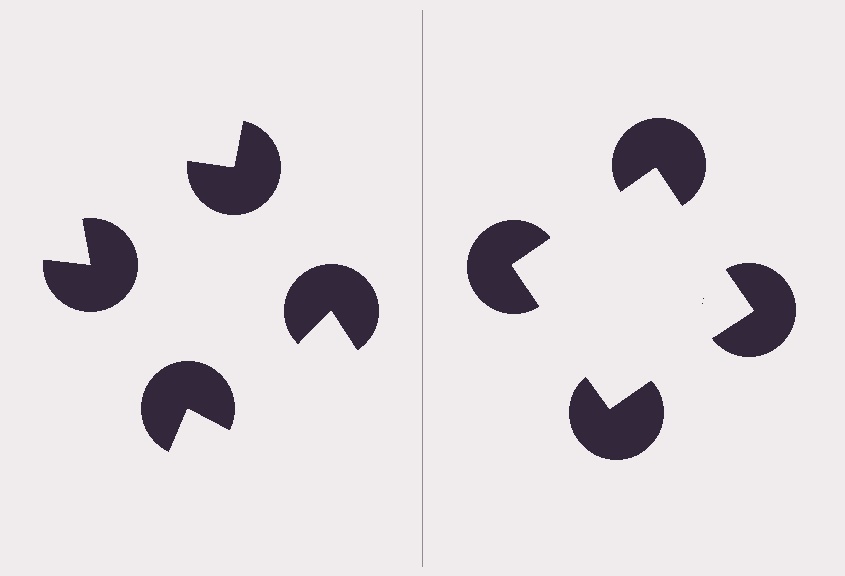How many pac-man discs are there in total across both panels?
8 — 4 on each side.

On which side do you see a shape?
An illusory square appears on the right side. On the left side the wedge cuts are rotated, so no coherent shape forms.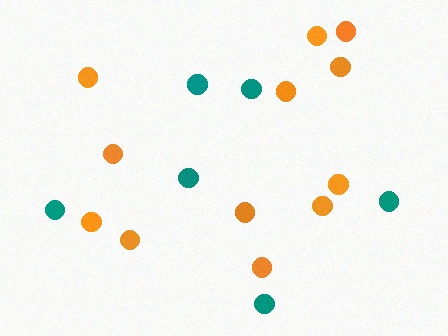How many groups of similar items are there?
There are 2 groups: one group of orange circles (12) and one group of teal circles (6).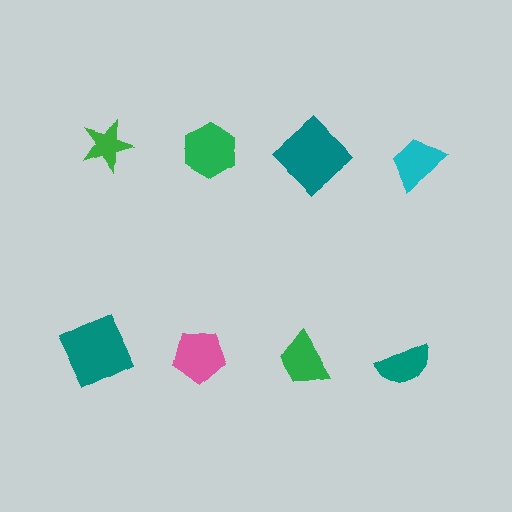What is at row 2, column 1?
A teal square.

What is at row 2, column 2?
A pink pentagon.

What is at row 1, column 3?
A teal diamond.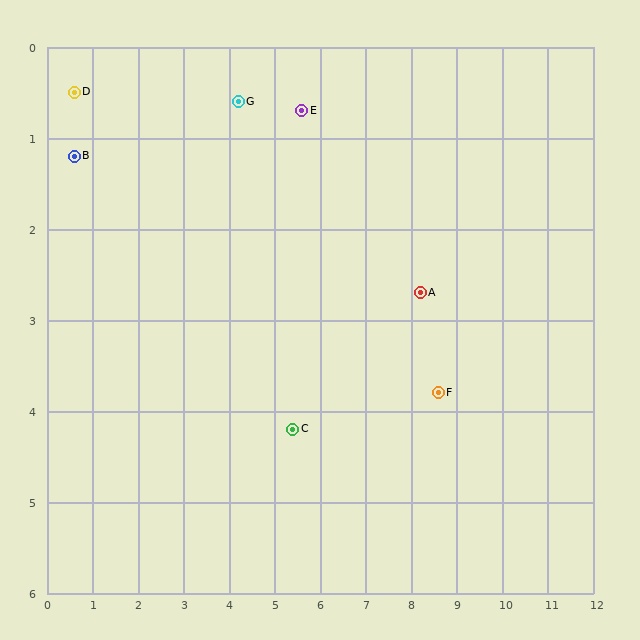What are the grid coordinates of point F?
Point F is at approximately (8.6, 3.8).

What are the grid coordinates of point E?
Point E is at approximately (5.6, 0.7).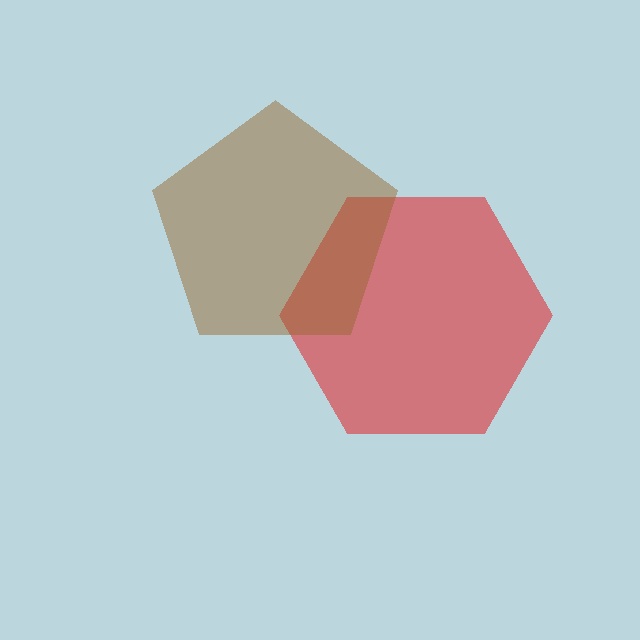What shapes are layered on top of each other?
The layered shapes are: a red hexagon, a brown pentagon.